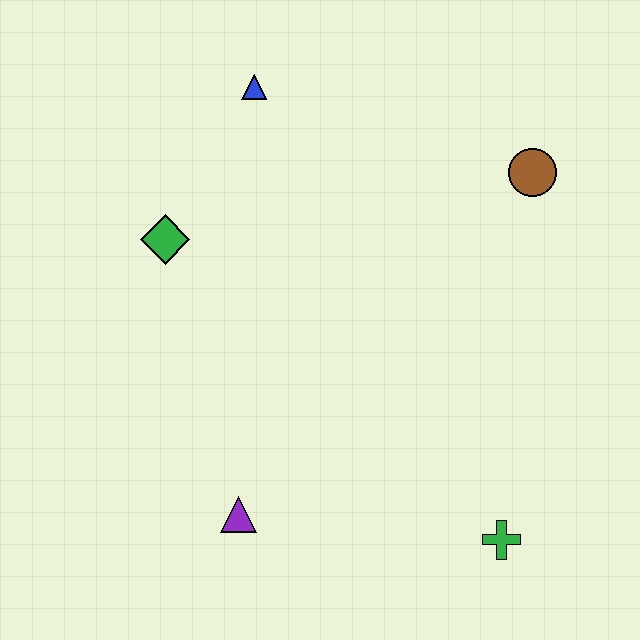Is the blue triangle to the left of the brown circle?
Yes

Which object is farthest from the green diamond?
The green cross is farthest from the green diamond.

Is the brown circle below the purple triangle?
No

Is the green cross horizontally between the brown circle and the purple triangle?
Yes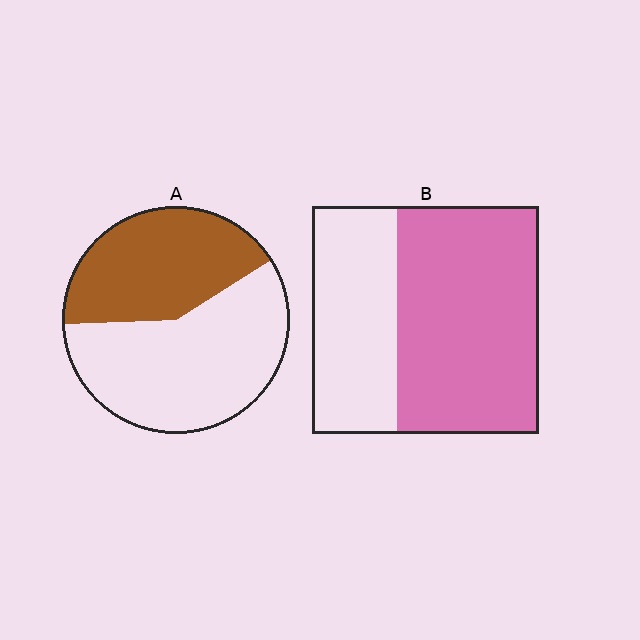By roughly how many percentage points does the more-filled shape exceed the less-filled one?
By roughly 20 percentage points (B over A).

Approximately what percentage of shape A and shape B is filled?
A is approximately 40% and B is approximately 65%.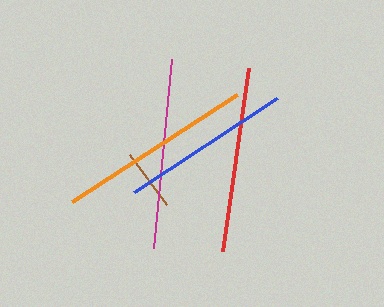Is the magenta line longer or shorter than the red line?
The magenta line is longer than the red line.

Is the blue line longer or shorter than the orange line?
The orange line is longer than the blue line.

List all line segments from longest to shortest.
From longest to shortest: orange, magenta, red, blue, brown.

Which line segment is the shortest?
The brown line is the shortest at approximately 62 pixels.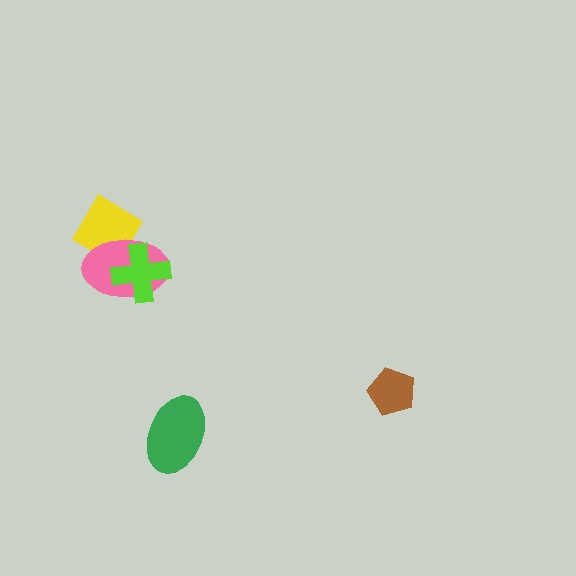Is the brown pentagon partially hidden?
No, no other shape covers it.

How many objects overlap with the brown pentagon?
0 objects overlap with the brown pentagon.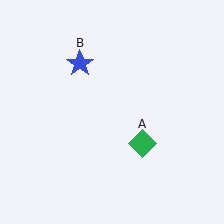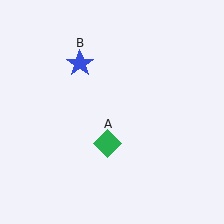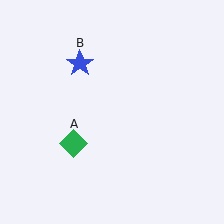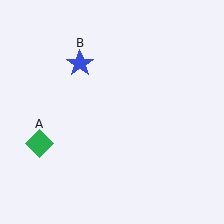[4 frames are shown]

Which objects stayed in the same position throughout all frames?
Blue star (object B) remained stationary.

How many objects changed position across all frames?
1 object changed position: green diamond (object A).